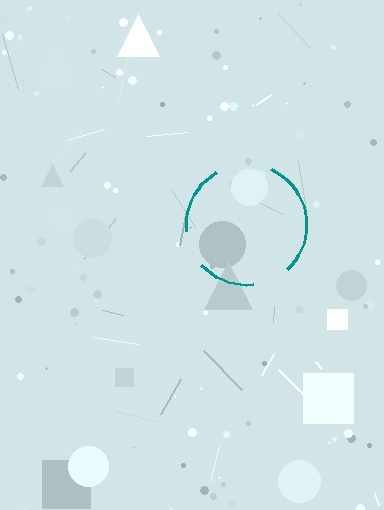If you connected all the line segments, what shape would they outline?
They would outline a circle.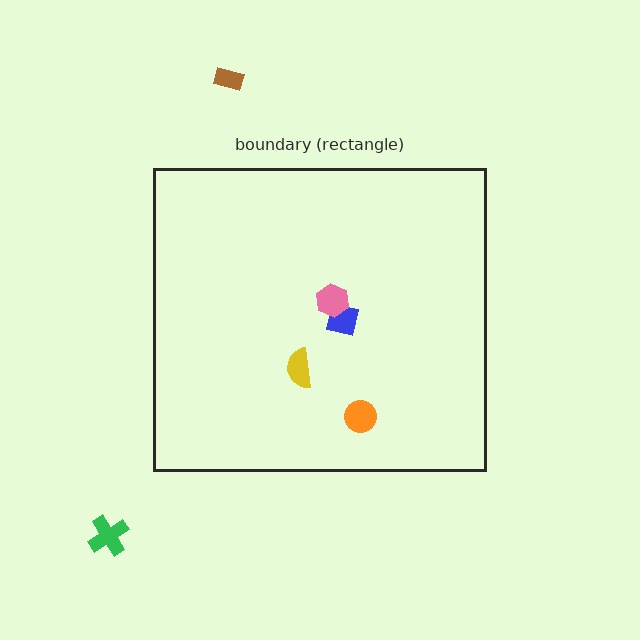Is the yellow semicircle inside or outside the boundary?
Inside.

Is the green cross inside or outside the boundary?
Outside.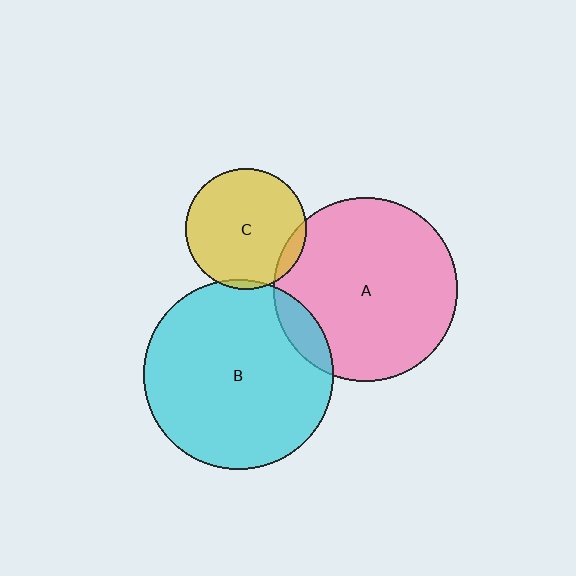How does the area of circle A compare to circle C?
Approximately 2.3 times.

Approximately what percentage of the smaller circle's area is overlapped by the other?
Approximately 5%.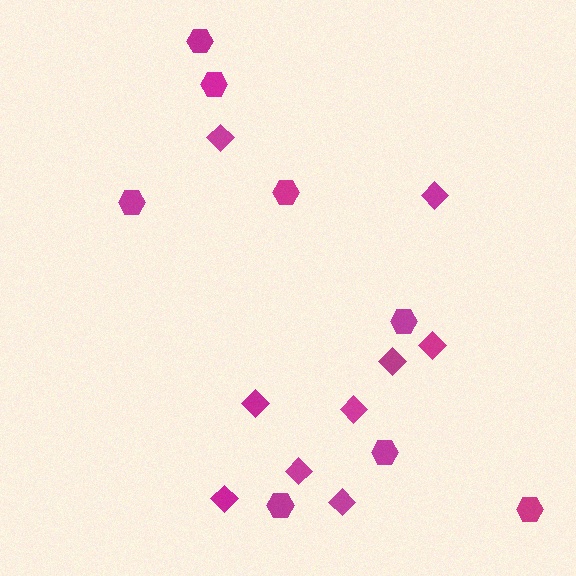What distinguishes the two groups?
There are 2 groups: one group of diamonds (9) and one group of hexagons (8).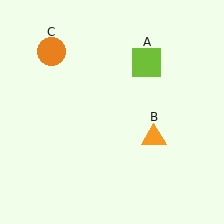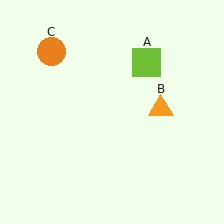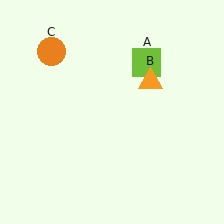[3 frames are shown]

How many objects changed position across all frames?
1 object changed position: orange triangle (object B).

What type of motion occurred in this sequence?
The orange triangle (object B) rotated counterclockwise around the center of the scene.